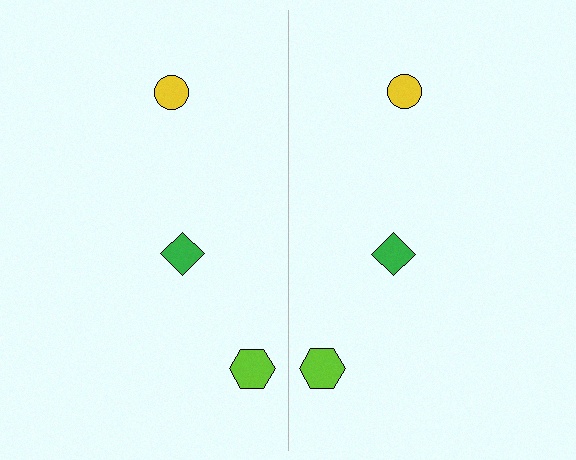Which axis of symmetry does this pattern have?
The pattern has a vertical axis of symmetry running through the center of the image.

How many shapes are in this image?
There are 6 shapes in this image.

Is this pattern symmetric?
Yes, this pattern has bilateral (reflection) symmetry.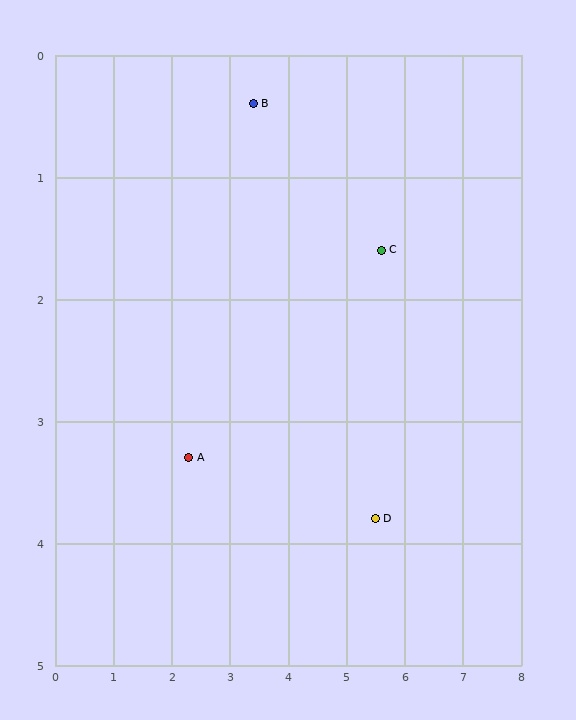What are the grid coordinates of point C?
Point C is at approximately (5.6, 1.6).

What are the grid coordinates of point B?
Point B is at approximately (3.4, 0.4).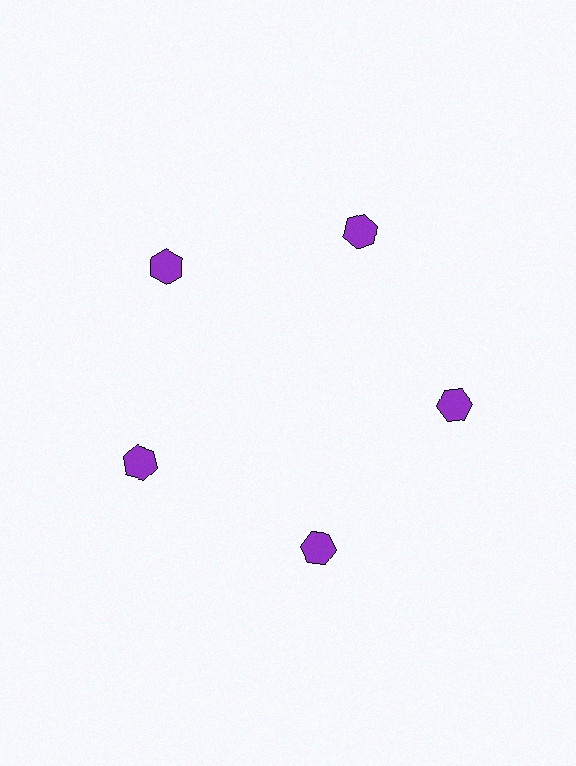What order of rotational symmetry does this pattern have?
This pattern has 5-fold rotational symmetry.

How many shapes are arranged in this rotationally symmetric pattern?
There are 5 shapes, arranged in 5 groups of 1.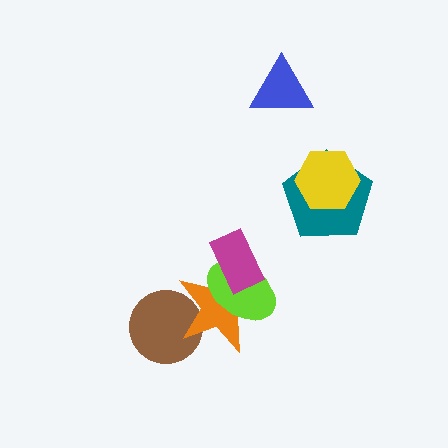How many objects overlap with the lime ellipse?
2 objects overlap with the lime ellipse.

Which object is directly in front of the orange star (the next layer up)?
The lime ellipse is directly in front of the orange star.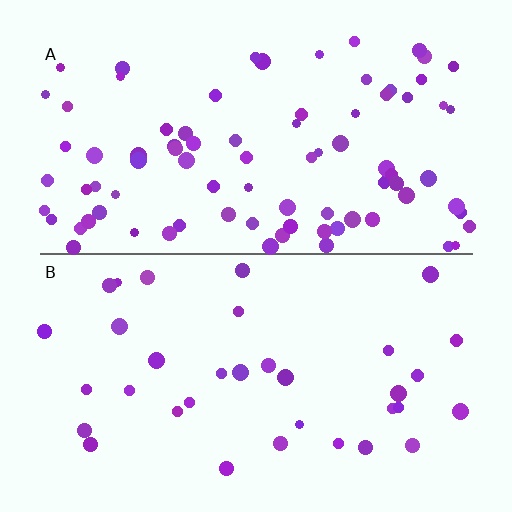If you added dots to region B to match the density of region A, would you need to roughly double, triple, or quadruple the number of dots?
Approximately double.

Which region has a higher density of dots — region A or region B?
A (the top).